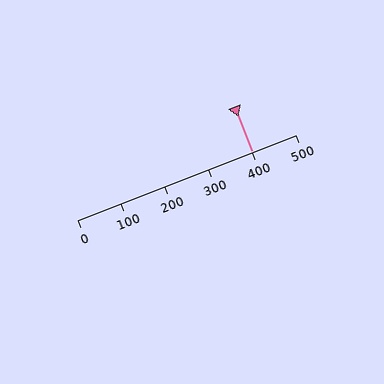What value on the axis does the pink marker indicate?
The marker indicates approximately 400.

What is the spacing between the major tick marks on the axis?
The major ticks are spaced 100 apart.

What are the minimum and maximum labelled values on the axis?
The axis runs from 0 to 500.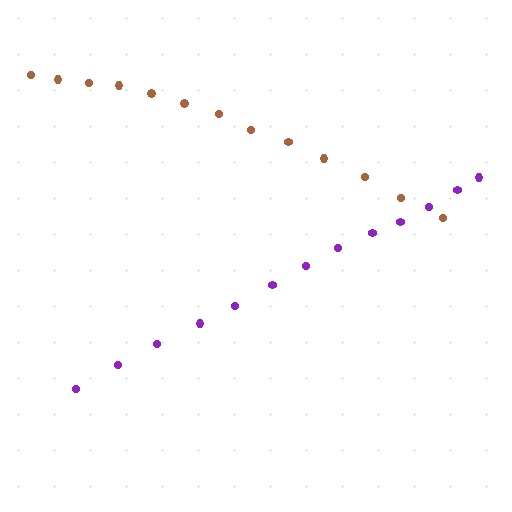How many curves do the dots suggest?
There are 2 distinct paths.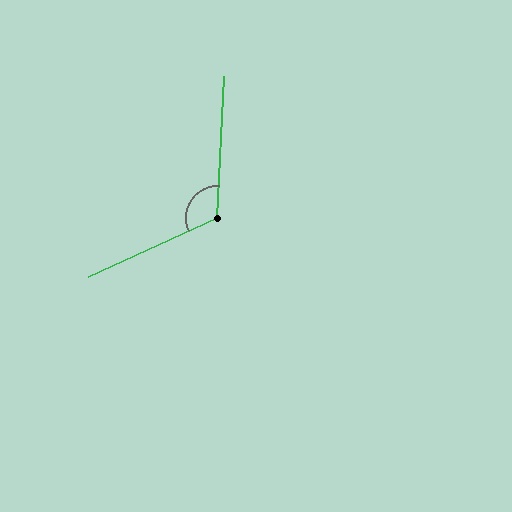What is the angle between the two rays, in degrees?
Approximately 117 degrees.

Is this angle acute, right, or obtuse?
It is obtuse.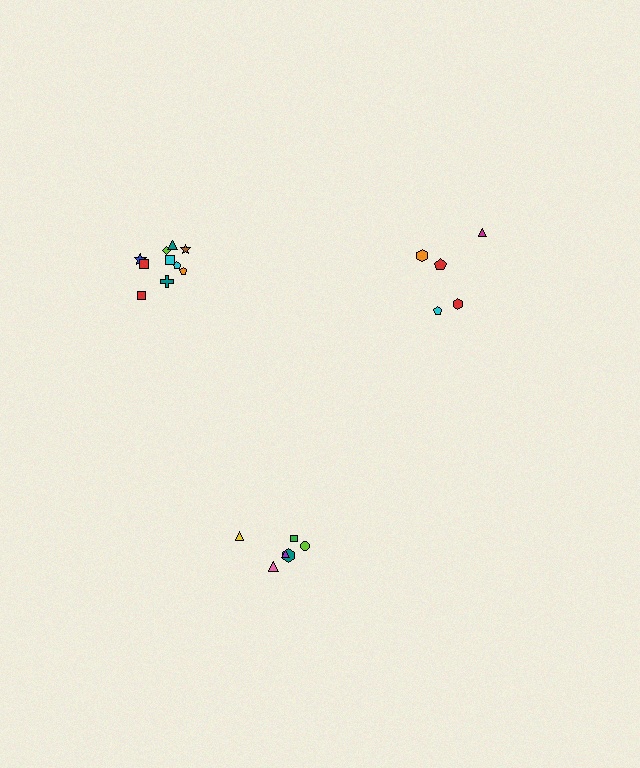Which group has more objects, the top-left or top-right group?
The top-left group.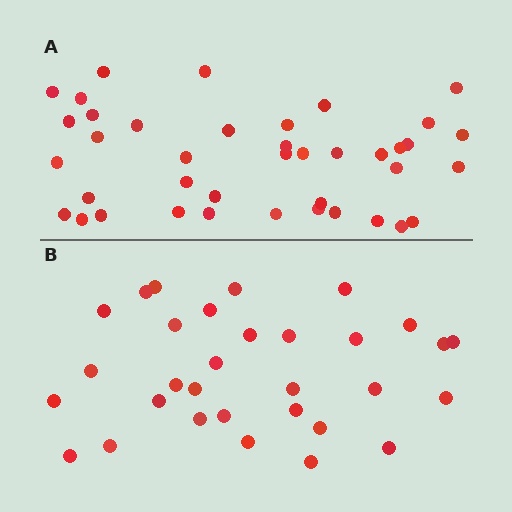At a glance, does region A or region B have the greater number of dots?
Region A (the top region) has more dots.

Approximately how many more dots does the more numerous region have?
Region A has roughly 8 or so more dots than region B.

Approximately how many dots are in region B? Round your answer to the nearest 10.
About 30 dots. (The exact count is 31, which rounds to 30.)